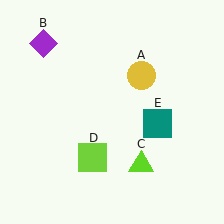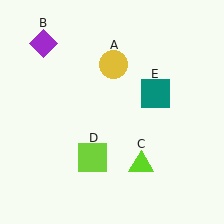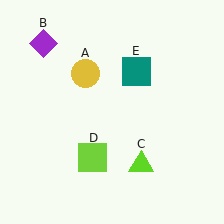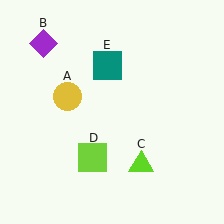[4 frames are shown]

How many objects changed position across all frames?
2 objects changed position: yellow circle (object A), teal square (object E).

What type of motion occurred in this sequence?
The yellow circle (object A), teal square (object E) rotated counterclockwise around the center of the scene.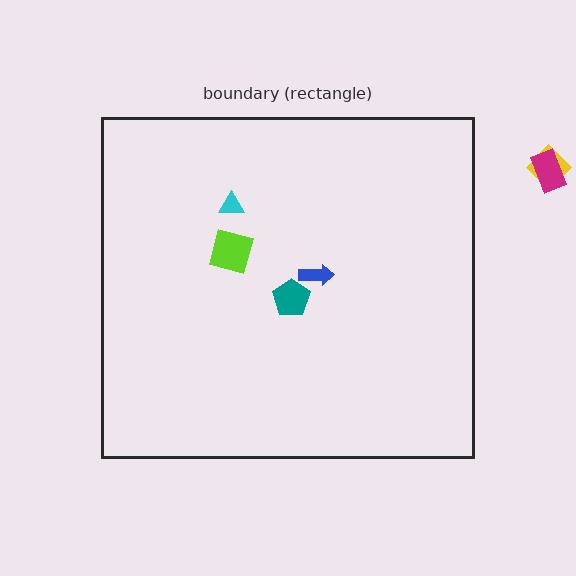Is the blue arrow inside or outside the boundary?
Inside.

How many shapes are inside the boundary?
4 inside, 2 outside.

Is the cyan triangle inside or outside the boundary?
Inside.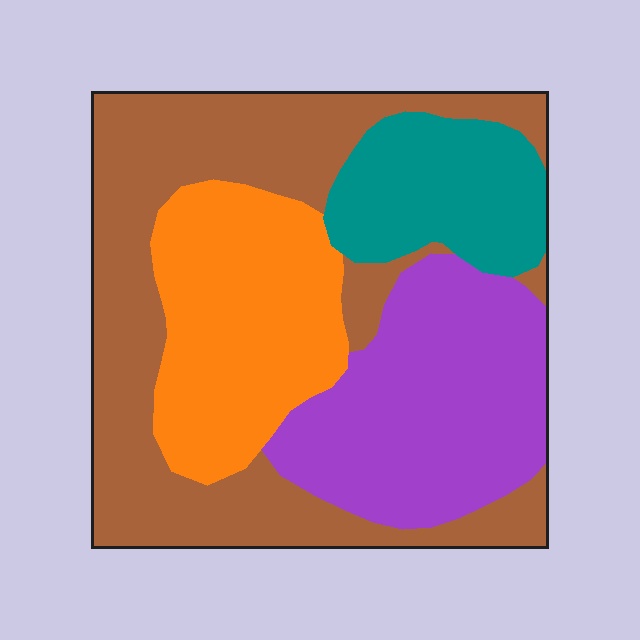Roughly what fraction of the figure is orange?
Orange covers 22% of the figure.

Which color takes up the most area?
Brown, at roughly 40%.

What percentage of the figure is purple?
Purple covers roughly 25% of the figure.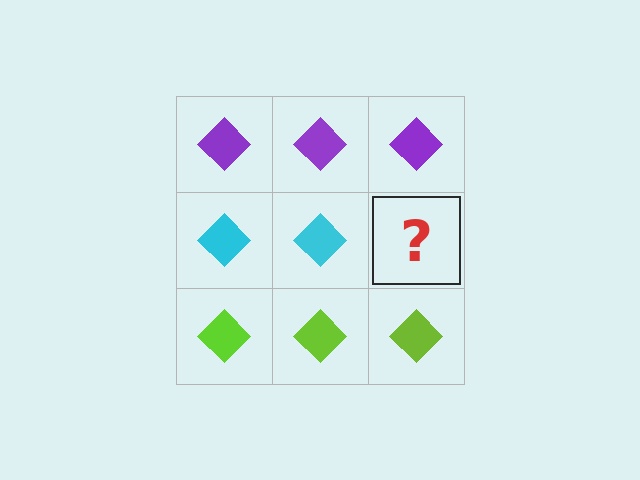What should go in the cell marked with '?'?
The missing cell should contain a cyan diamond.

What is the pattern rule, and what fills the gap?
The rule is that each row has a consistent color. The gap should be filled with a cyan diamond.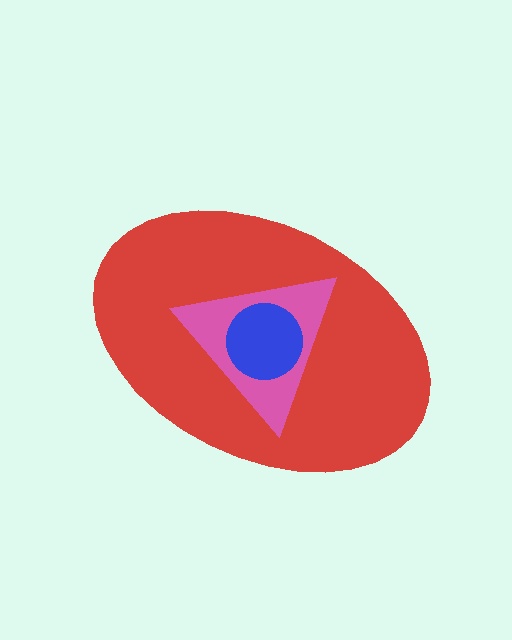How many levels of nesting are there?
3.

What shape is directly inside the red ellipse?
The pink triangle.